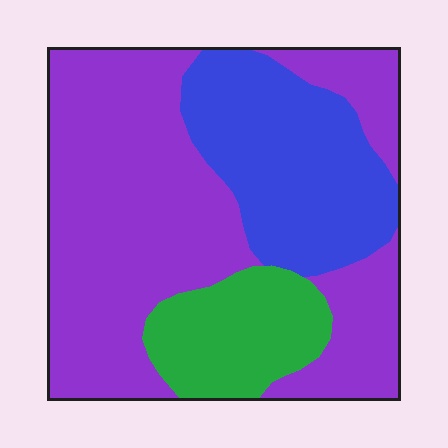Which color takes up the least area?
Green, at roughly 15%.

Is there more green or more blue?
Blue.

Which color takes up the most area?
Purple, at roughly 60%.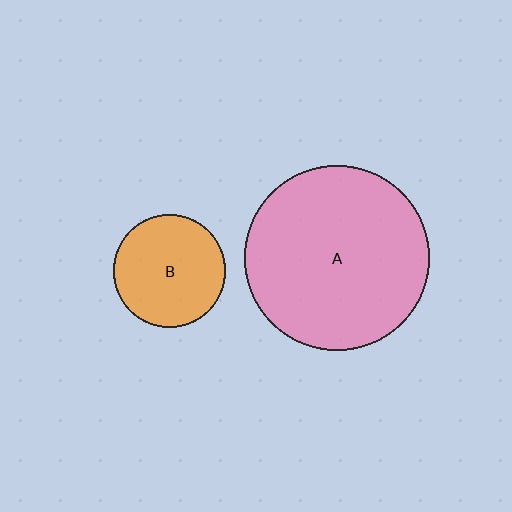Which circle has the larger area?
Circle A (pink).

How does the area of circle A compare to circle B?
Approximately 2.7 times.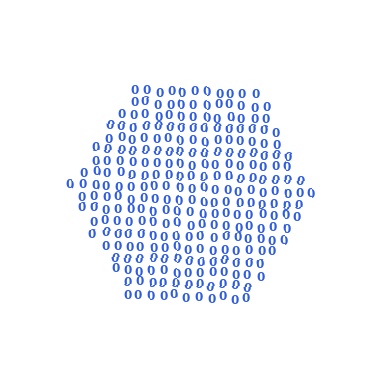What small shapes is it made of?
It is made of small digit 0's.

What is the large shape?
The large shape is a hexagon.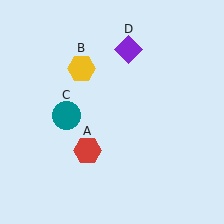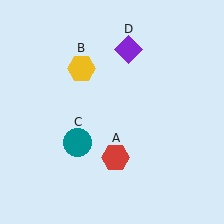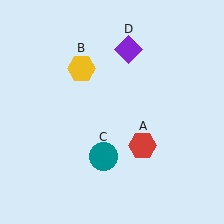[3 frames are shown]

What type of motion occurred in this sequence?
The red hexagon (object A), teal circle (object C) rotated counterclockwise around the center of the scene.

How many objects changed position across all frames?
2 objects changed position: red hexagon (object A), teal circle (object C).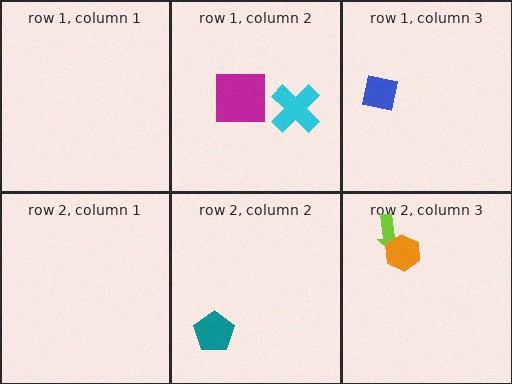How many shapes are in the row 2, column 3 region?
2.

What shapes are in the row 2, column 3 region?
The lime arrow, the orange hexagon.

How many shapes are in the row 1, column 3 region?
1.